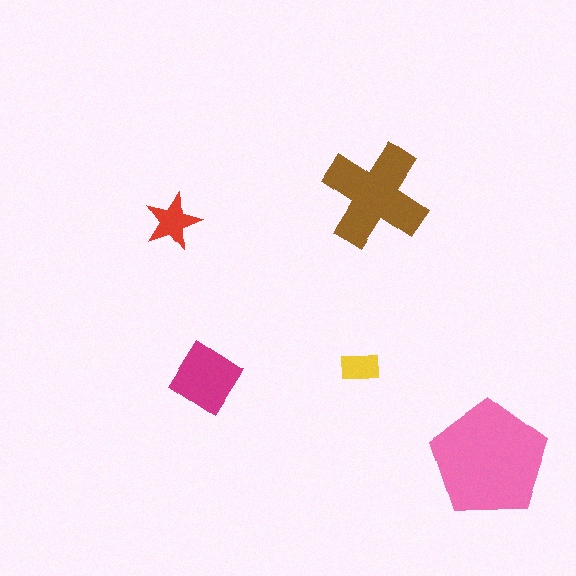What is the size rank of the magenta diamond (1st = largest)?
3rd.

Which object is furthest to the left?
The red star is leftmost.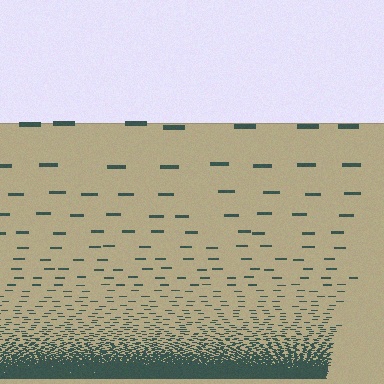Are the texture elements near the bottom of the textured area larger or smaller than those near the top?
Smaller. The gradient is inverted — elements near the bottom are smaller and denser.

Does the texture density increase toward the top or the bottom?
Density increases toward the bottom.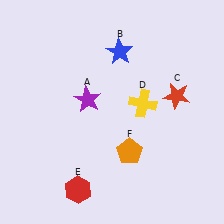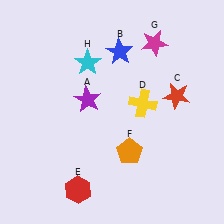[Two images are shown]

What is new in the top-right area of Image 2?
A magenta star (G) was added in the top-right area of Image 2.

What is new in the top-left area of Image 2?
A cyan star (H) was added in the top-left area of Image 2.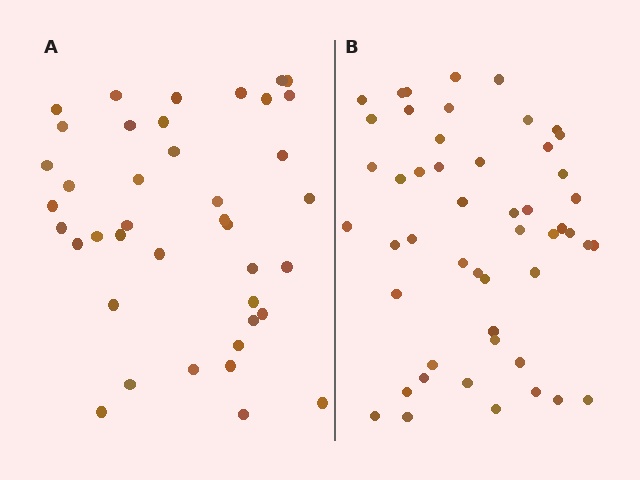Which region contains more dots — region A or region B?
Region B (the right region) has more dots.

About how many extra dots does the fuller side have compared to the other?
Region B has roughly 10 or so more dots than region A.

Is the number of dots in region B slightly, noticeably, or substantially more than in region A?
Region B has noticeably more, but not dramatically so. The ratio is roughly 1.2 to 1.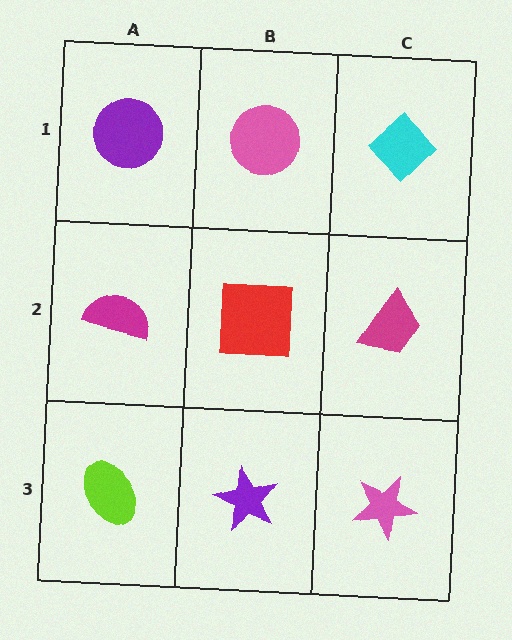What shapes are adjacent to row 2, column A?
A purple circle (row 1, column A), a lime ellipse (row 3, column A), a red square (row 2, column B).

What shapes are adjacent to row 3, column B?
A red square (row 2, column B), a lime ellipse (row 3, column A), a pink star (row 3, column C).